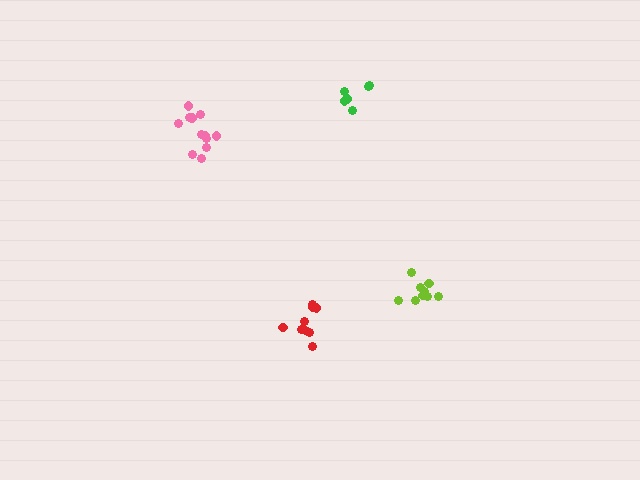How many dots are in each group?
Group 1: 12 dots, Group 2: 9 dots, Group 3: 9 dots, Group 4: 6 dots (36 total).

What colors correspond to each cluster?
The clusters are colored: pink, red, lime, green.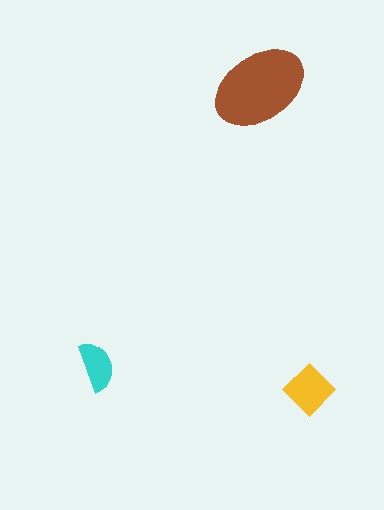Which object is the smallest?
The cyan semicircle.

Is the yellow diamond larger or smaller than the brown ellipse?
Smaller.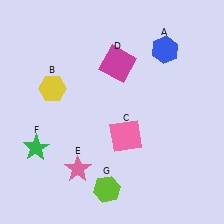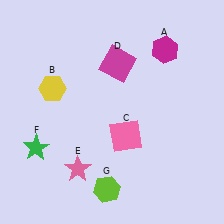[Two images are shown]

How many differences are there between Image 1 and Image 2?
There is 1 difference between the two images.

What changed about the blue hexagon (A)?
In Image 1, A is blue. In Image 2, it changed to magenta.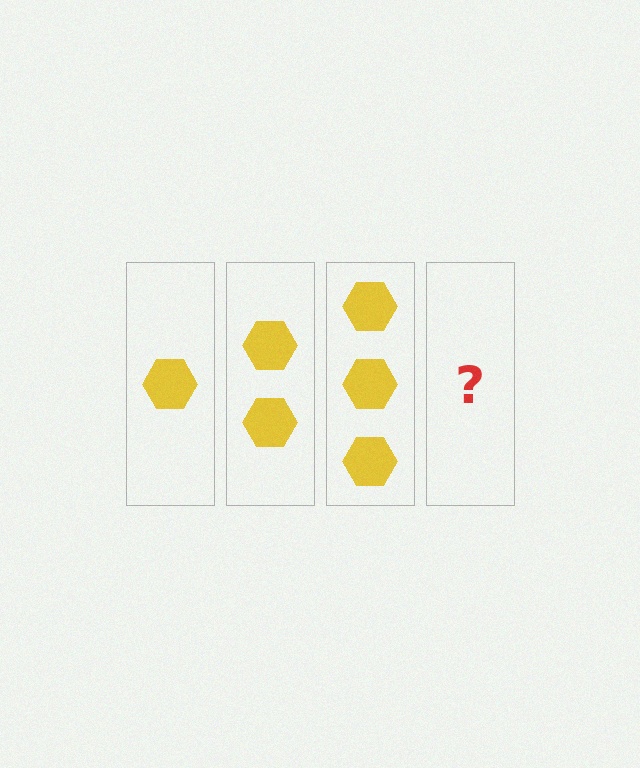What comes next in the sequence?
The next element should be 4 hexagons.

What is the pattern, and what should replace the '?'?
The pattern is that each step adds one more hexagon. The '?' should be 4 hexagons.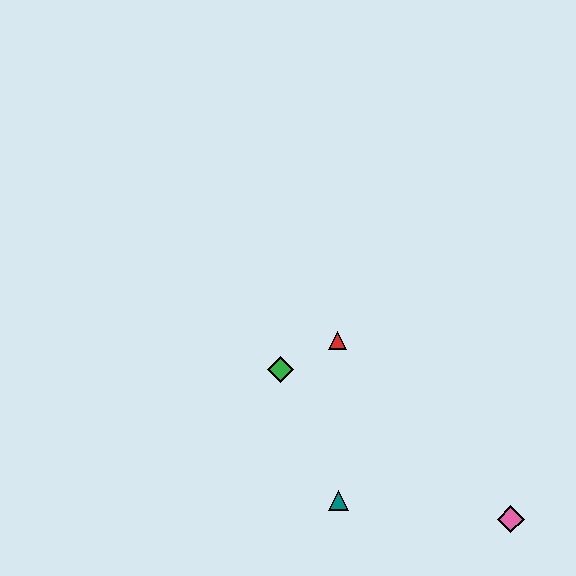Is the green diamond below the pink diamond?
No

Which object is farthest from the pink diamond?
The green diamond is farthest from the pink diamond.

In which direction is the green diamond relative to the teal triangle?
The green diamond is above the teal triangle.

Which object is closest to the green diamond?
The red triangle is closest to the green diamond.